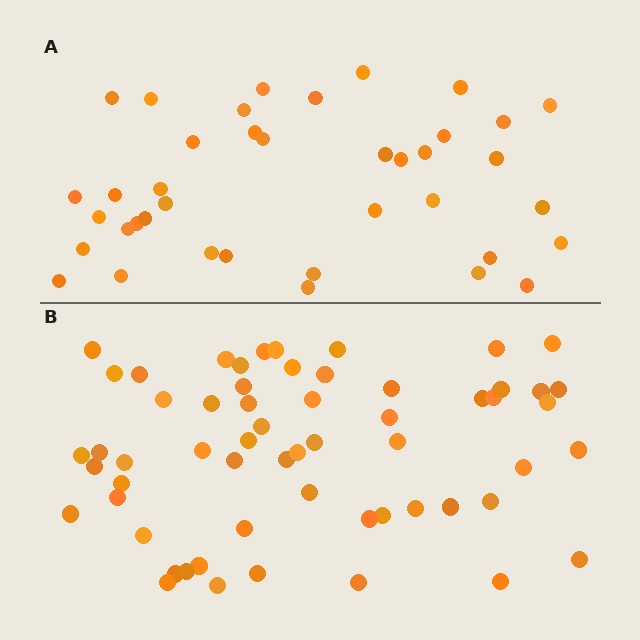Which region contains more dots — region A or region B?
Region B (the bottom region) has more dots.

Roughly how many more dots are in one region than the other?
Region B has approximately 20 more dots than region A.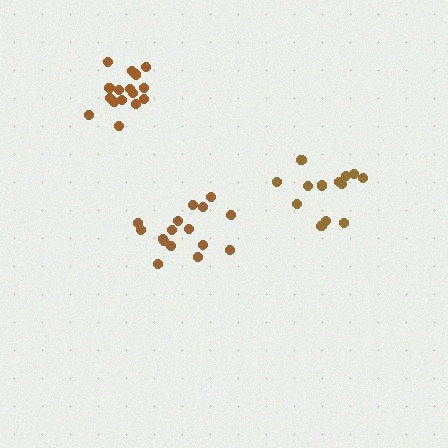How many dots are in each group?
Group 1: 16 dots, Group 2: 13 dots, Group 3: 16 dots (45 total).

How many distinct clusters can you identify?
There are 3 distinct clusters.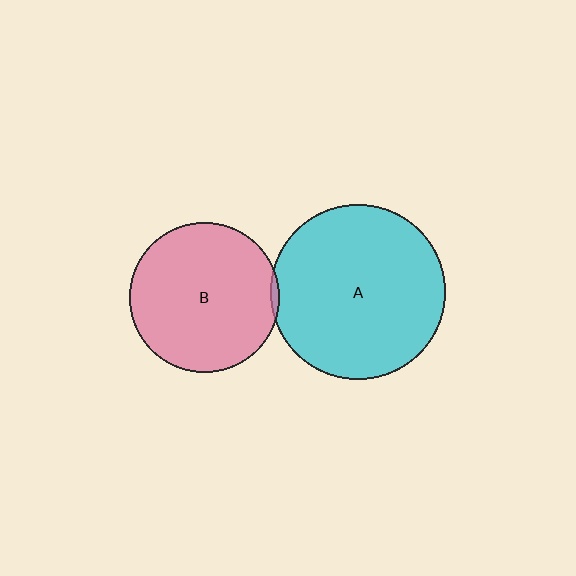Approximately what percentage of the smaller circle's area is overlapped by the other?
Approximately 5%.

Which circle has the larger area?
Circle A (cyan).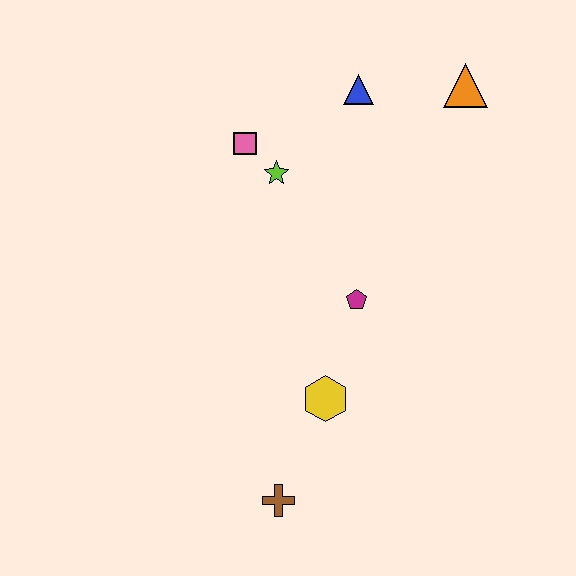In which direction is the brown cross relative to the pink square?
The brown cross is below the pink square.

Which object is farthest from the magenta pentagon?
The orange triangle is farthest from the magenta pentagon.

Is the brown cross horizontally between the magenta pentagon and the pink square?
Yes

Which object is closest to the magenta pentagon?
The yellow hexagon is closest to the magenta pentagon.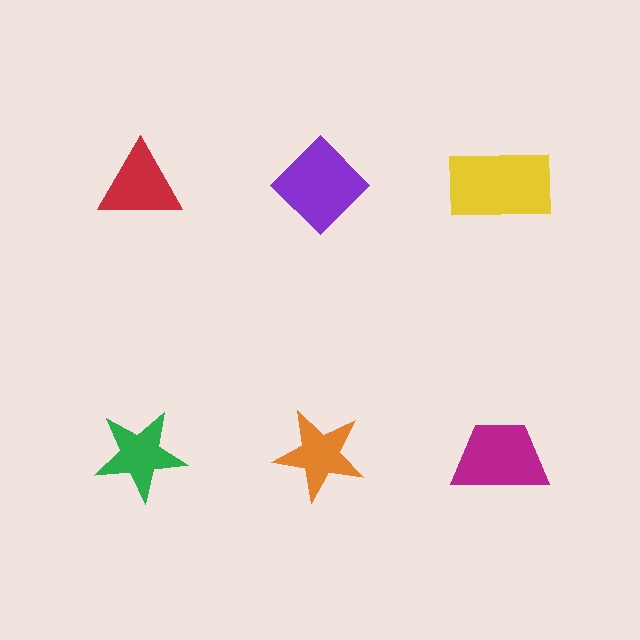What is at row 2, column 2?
An orange star.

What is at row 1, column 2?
A purple diamond.